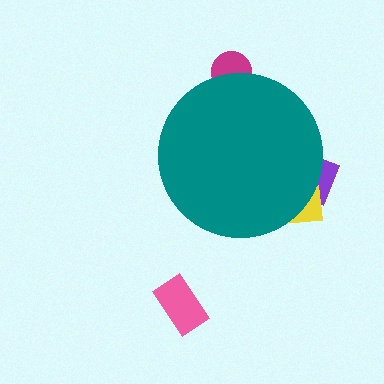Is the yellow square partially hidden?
Yes, the yellow square is partially hidden behind the teal circle.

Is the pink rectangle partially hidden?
No, the pink rectangle is fully visible.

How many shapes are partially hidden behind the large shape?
3 shapes are partially hidden.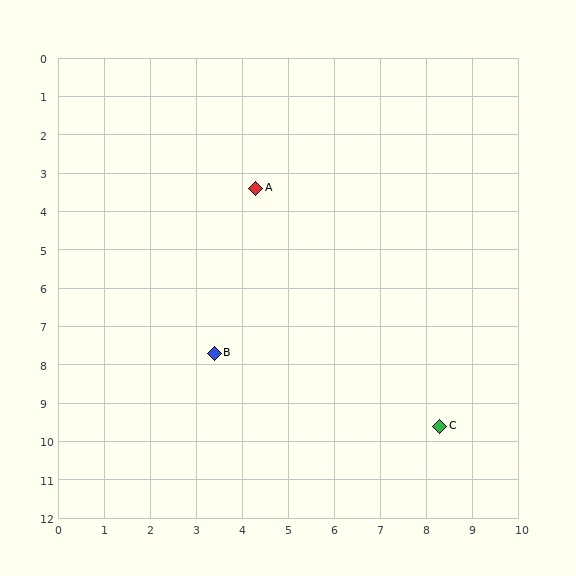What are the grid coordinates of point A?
Point A is at approximately (4.3, 3.4).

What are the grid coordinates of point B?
Point B is at approximately (3.4, 7.7).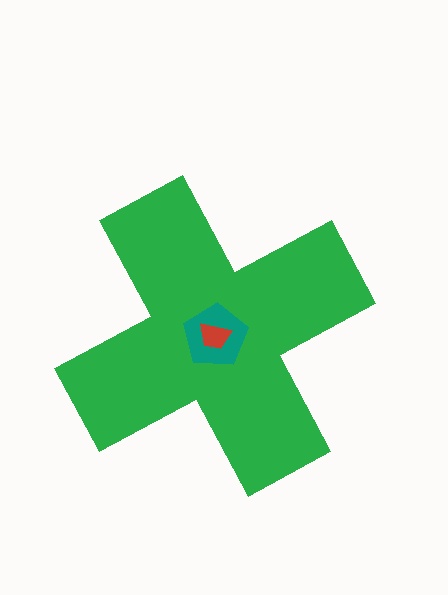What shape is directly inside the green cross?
The teal pentagon.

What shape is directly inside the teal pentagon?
The red trapezoid.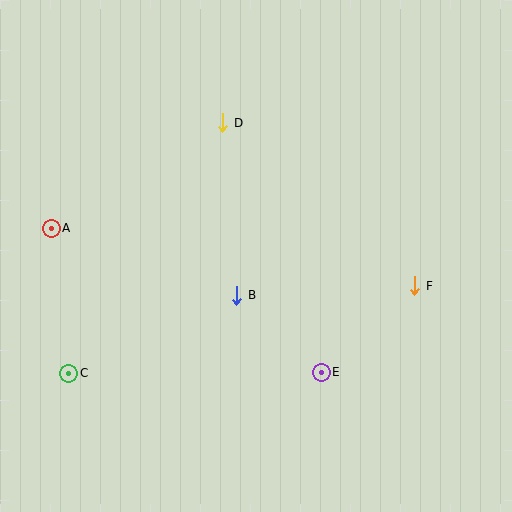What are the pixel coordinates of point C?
Point C is at (69, 373).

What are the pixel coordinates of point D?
Point D is at (223, 123).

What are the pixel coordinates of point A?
Point A is at (51, 228).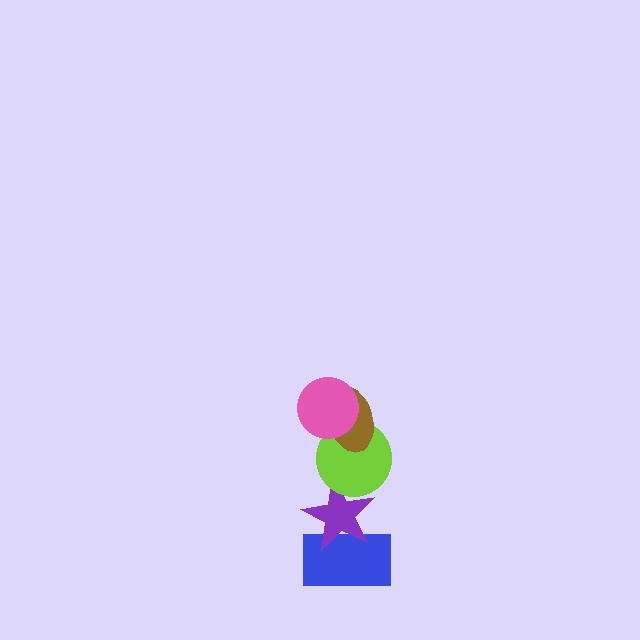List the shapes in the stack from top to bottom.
From top to bottom: the pink circle, the brown ellipse, the lime circle, the purple star, the blue rectangle.